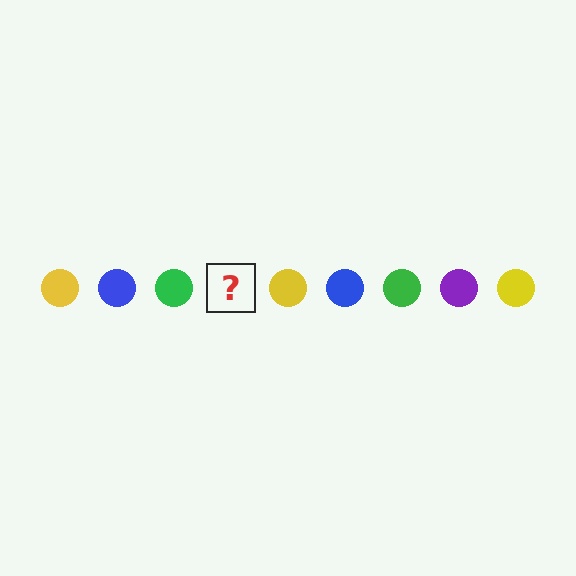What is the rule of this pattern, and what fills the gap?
The rule is that the pattern cycles through yellow, blue, green, purple circles. The gap should be filled with a purple circle.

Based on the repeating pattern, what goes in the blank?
The blank should be a purple circle.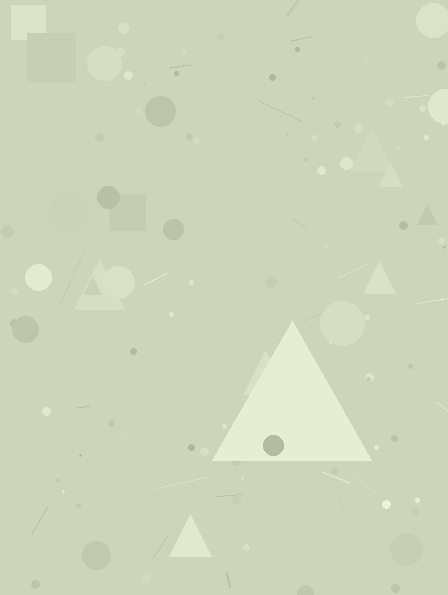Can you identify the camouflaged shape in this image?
The camouflaged shape is a triangle.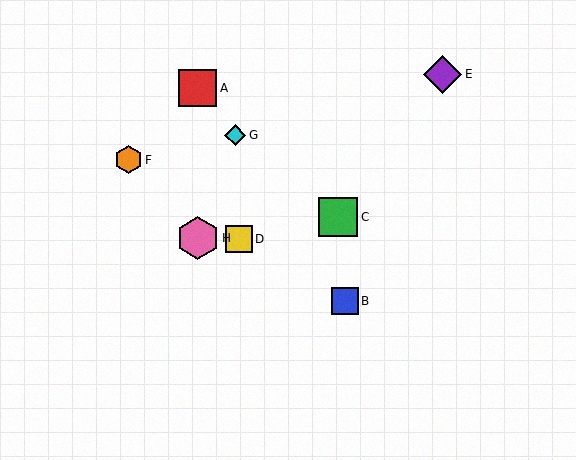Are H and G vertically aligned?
No, H is at x≈198 and G is at x≈235.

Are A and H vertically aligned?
Yes, both are at x≈198.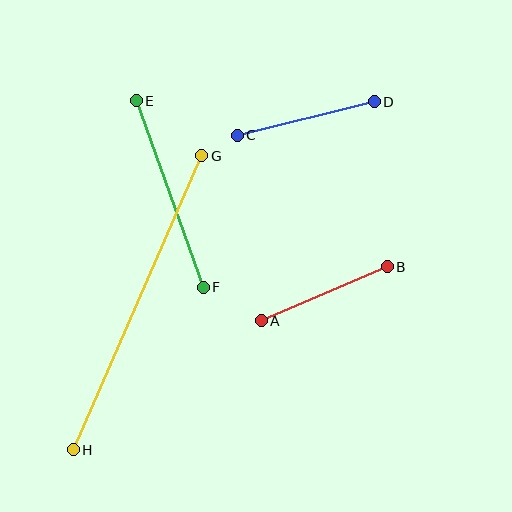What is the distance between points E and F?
The distance is approximately 198 pixels.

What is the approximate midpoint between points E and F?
The midpoint is at approximately (170, 194) pixels.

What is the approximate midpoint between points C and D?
The midpoint is at approximately (306, 118) pixels.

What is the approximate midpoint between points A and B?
The midpoint is at approximately (324, 294) pixels.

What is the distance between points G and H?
The distance is approximately 321 pixels.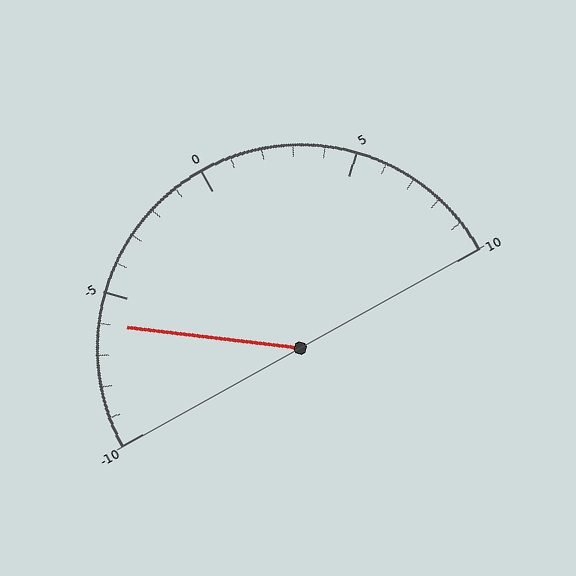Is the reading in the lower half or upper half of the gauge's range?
The reading is in the lower half of the range (-10 to 10).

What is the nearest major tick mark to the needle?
The nearest major tick mark is -5.